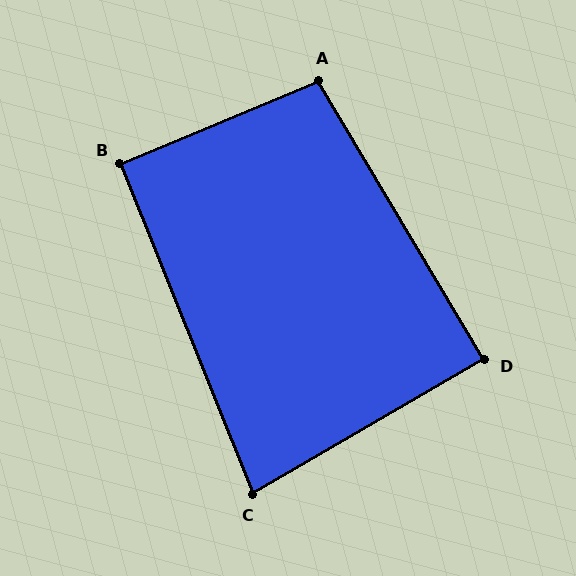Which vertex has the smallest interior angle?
C, at approximately 82 degrees.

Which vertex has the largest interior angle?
A, at approximately 98 degrees.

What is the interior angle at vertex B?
Approximately 91 degrees (approximately right).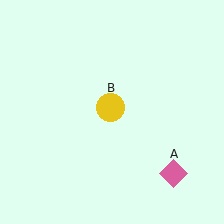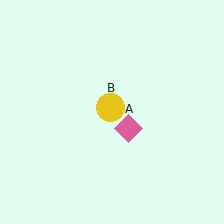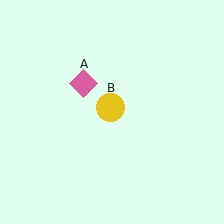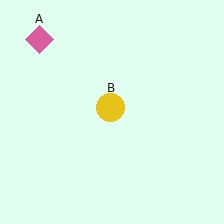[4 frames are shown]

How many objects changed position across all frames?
1 object changed position: pink diamond (object A).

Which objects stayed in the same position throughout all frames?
Yellow circle (object B) remained stationary.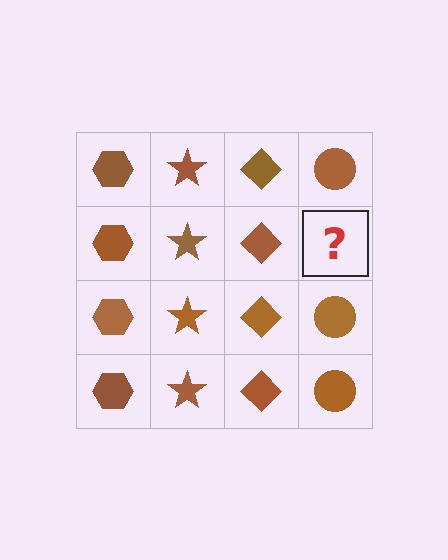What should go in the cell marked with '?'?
The missing cell should contain a brown circle.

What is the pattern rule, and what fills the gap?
The rule is that each column has a consistent shape. The gap should be filled with a brown circle.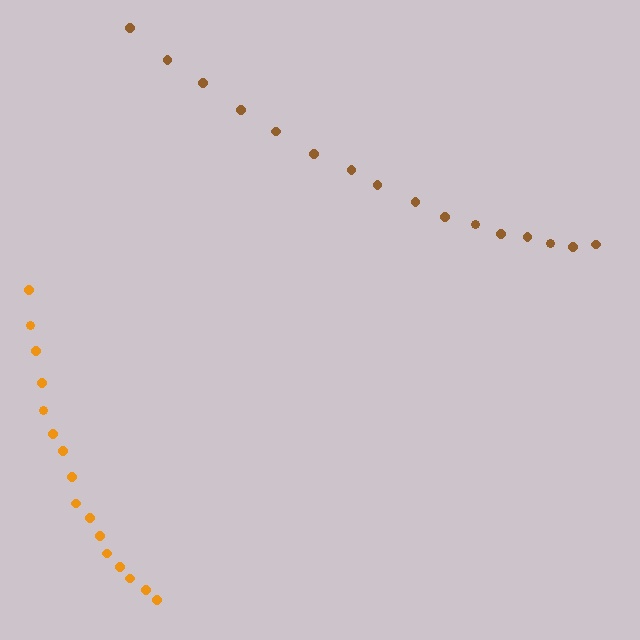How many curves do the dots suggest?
There are 2 distinct paths.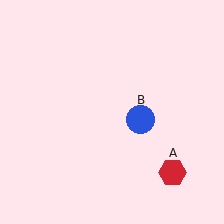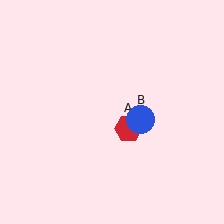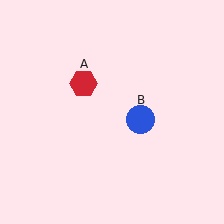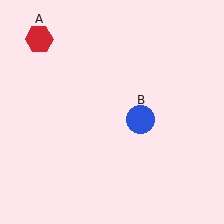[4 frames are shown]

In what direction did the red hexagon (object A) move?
The red hexagon (object A) moved up and to the left.